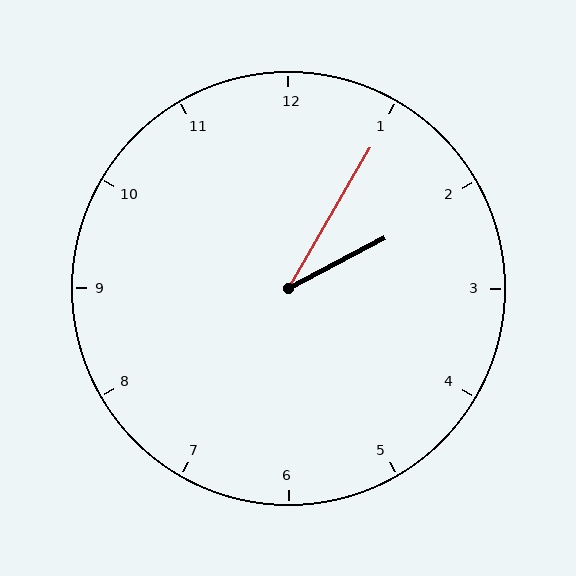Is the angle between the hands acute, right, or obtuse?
It is acute.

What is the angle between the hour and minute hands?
Approximately 32 degrees.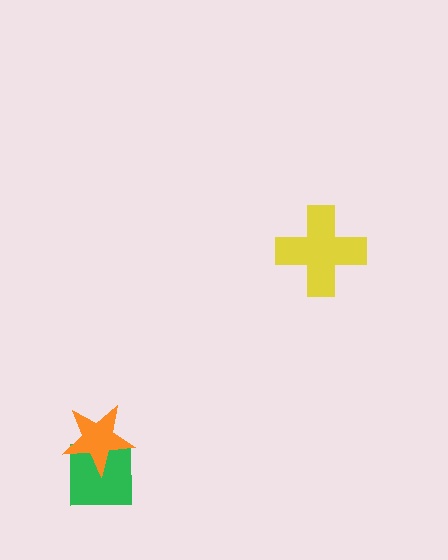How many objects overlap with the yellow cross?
0 objects overlap with the yellow cross.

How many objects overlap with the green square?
1 object overlaps with the green square.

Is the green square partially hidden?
Yes, it is partially covered by another shape.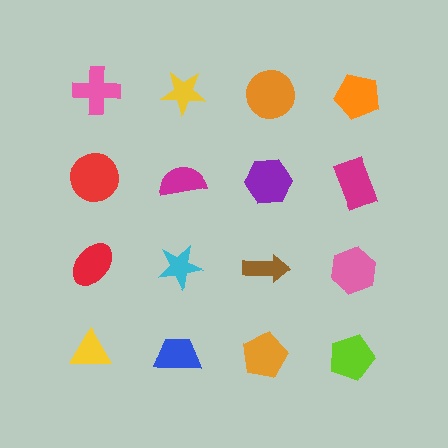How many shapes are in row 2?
4 shapes.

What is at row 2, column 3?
A purple hexagon.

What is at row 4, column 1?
A yellow triangle.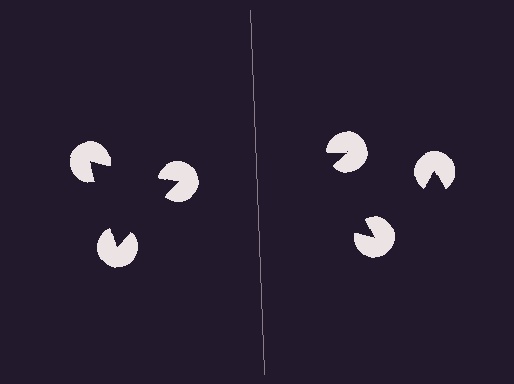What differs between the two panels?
The pac-man discs are positioned identically on both sides; only the wedge orientations differ. On the left they align to a triangle; on the right they are misaligned.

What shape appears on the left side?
An illusory triangle.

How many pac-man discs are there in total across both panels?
6 — 3 on each side.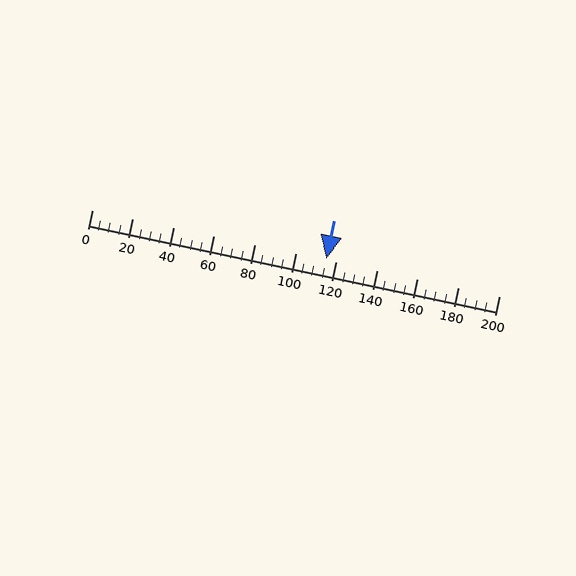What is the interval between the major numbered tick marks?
The major tick marks are spaced 20 units apart.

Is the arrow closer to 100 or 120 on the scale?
The arrow is closer to 120.